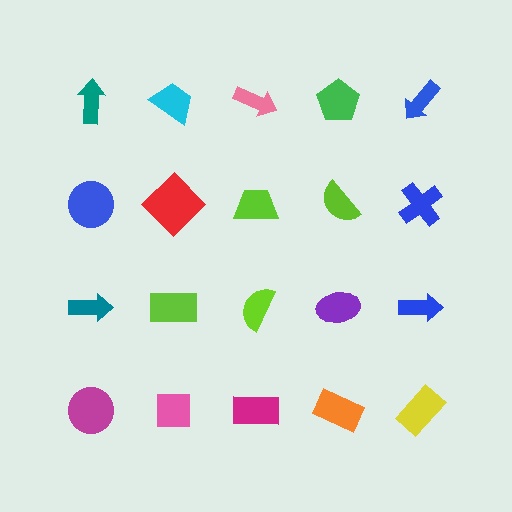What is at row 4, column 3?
A magenta rectangle.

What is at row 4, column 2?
A pink square.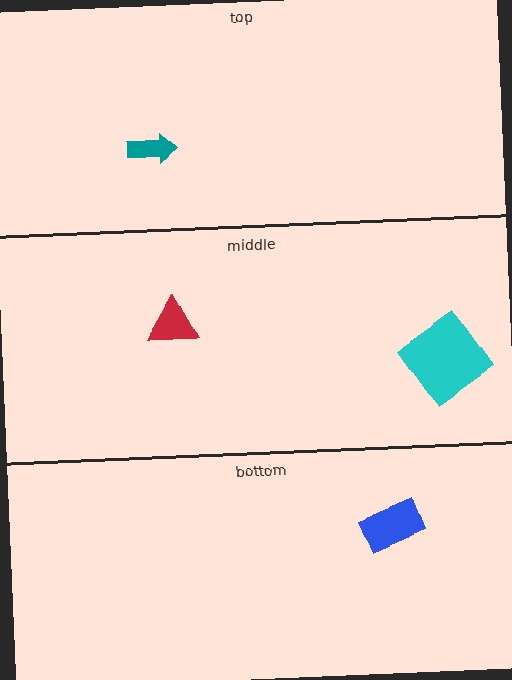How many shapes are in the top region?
1.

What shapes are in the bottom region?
The blue rectangle.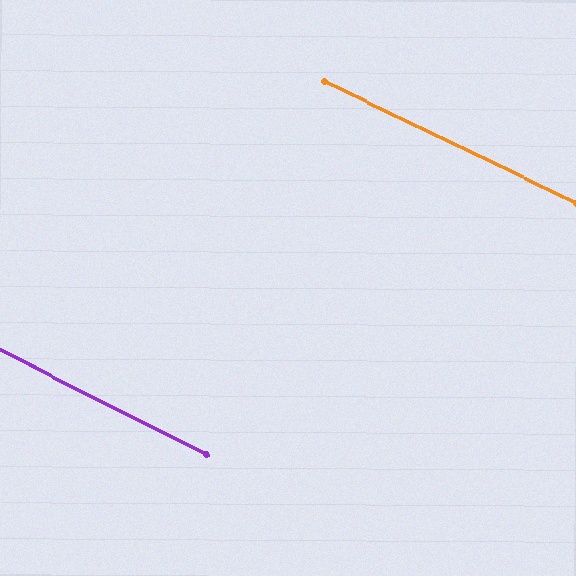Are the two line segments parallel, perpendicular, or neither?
Parallel — their directions differ by only 0.9°.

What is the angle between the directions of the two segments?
Approximately 1 degree.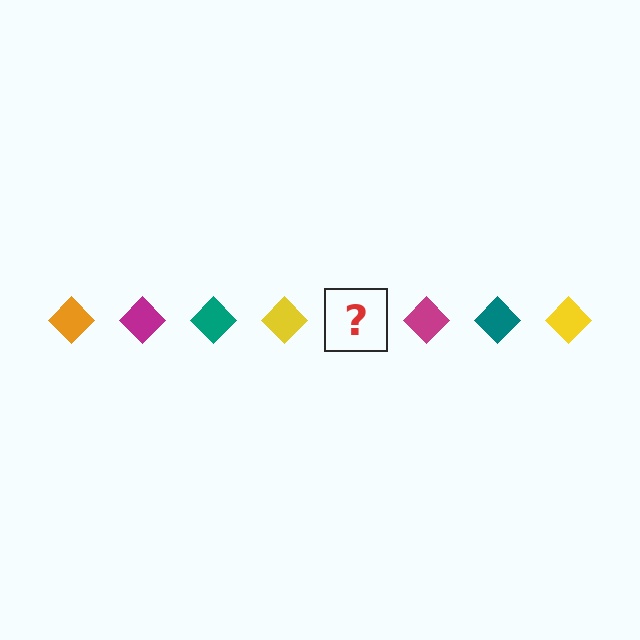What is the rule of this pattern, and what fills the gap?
The rule is that the pattern cycles through orange, magenta, teal, yellow diamonds. The gap should be filled with an orange diamond.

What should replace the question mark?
The question mark should be replaced with an orange diamond.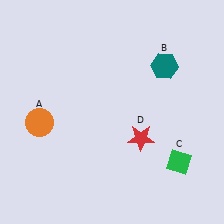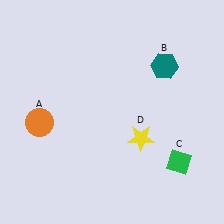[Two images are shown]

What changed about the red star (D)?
In Image 1, D is red. In Image 2, it changed to yellow.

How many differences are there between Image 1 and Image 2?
There is 1 difference between the two images.